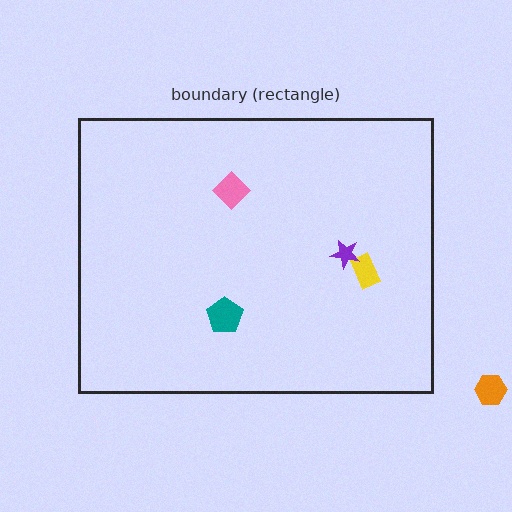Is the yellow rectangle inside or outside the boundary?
Inside.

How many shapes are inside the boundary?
4 inside, 1 outside.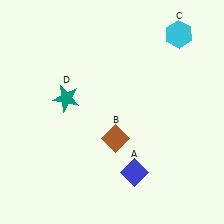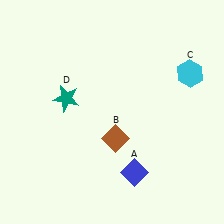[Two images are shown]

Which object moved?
The cyan hexagon (C) moved down.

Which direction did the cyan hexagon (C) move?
The cyan hexagon (C) moved down.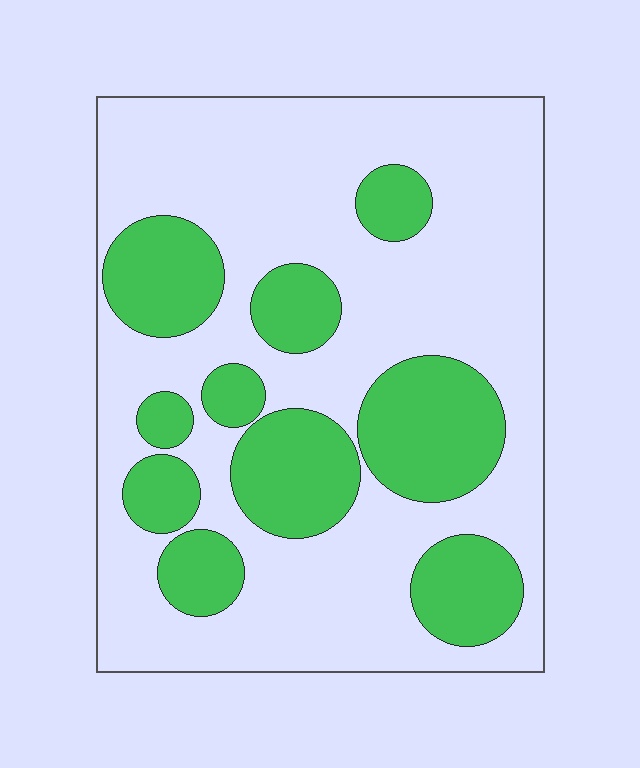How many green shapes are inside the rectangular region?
10.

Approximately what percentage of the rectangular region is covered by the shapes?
Approximately 30%.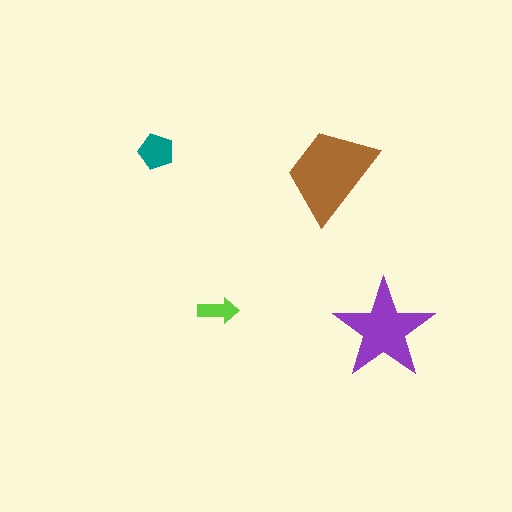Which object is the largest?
The brown trapezoid.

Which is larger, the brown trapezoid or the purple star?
The brown trapezoid.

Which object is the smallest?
The lime arrow.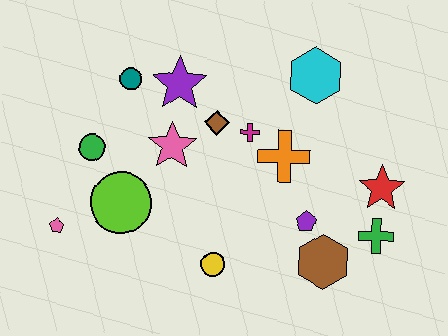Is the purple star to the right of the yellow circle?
No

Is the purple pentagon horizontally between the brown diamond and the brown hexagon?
Yes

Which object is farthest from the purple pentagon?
The pink pentagon is farthest from the purple pentagon.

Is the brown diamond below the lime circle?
No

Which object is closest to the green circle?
The lime circle is closest to the green circle.